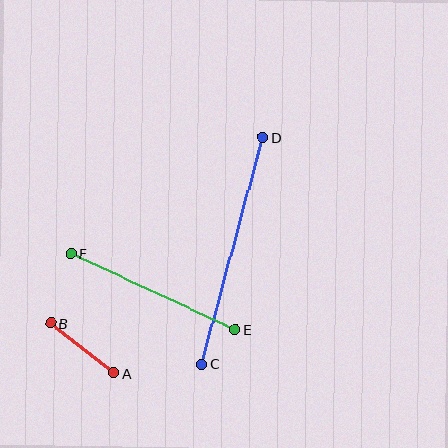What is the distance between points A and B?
The distance is approximately 80 pixels.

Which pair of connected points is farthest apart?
Points C and D are farthest apart.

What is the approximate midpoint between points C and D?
The midpoint is at approximately (232, 251) pixels.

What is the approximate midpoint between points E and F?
The midpoint is at approximately (153, 292) pixels.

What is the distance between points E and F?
The distance is approximately 181 pixels.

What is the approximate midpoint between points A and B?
The midpoint is at approximately (82, 348) pixels.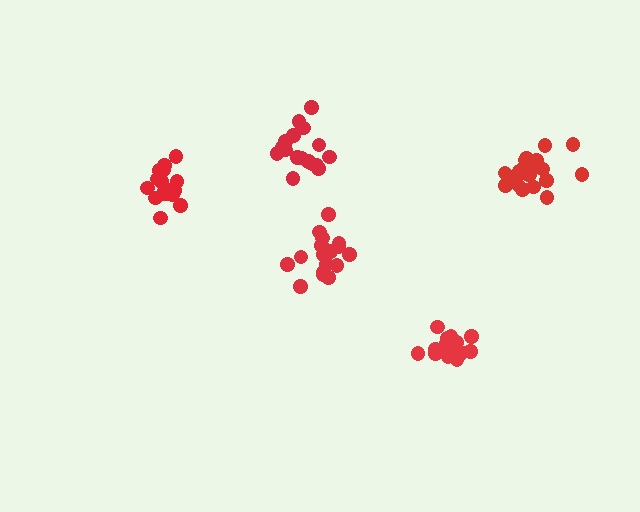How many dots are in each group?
Group 1: 17 dots, Group 2: 17 dots, Group 3: 17 dots, Group 4: 17 dots, Group 5: 21 dots (89 total).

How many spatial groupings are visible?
There are 5 spatial groupings.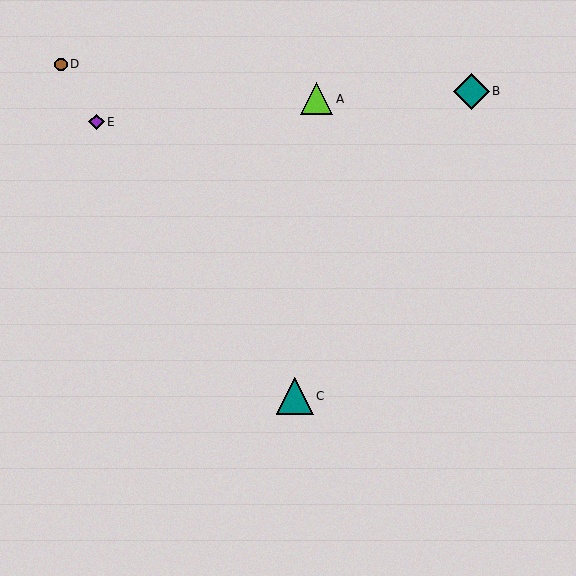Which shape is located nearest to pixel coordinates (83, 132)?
The purple diamond (labeled E) at (96, 122) is nearest to that location.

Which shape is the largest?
The teal triangle (labeled C) is the largest.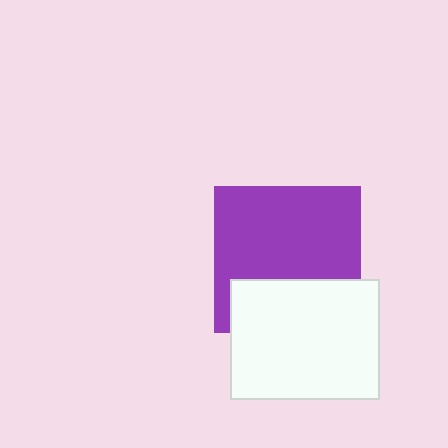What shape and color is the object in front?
The object in front is a white rectangle.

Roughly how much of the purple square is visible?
Most of it is visible (roughly 67%).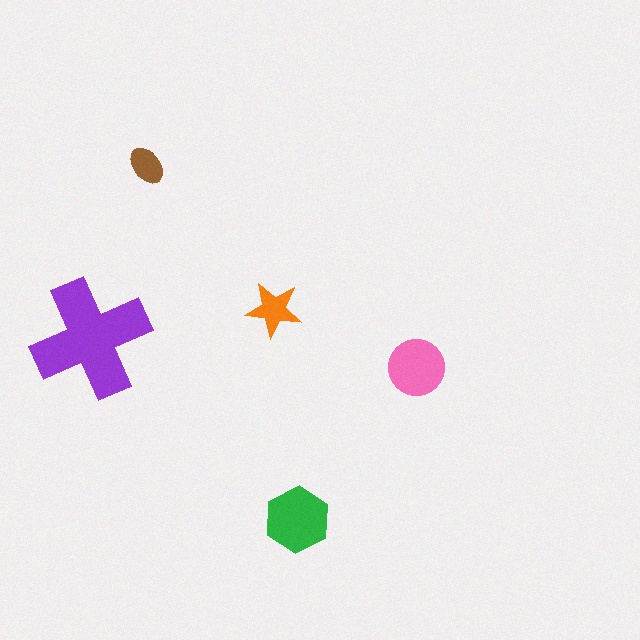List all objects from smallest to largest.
The brown ellipse, the orange star, the pink circle, the green hexagon, the purple cross.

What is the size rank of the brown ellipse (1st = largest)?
5th.